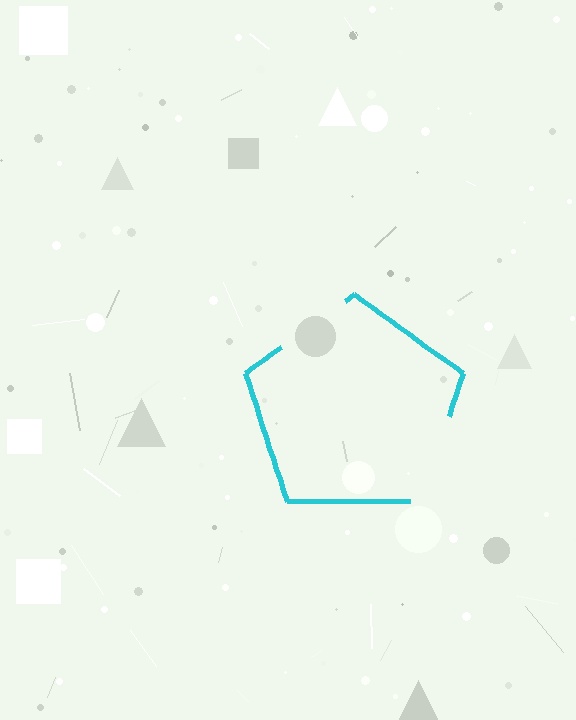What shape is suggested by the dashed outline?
The dashed outline suggests a pentagon.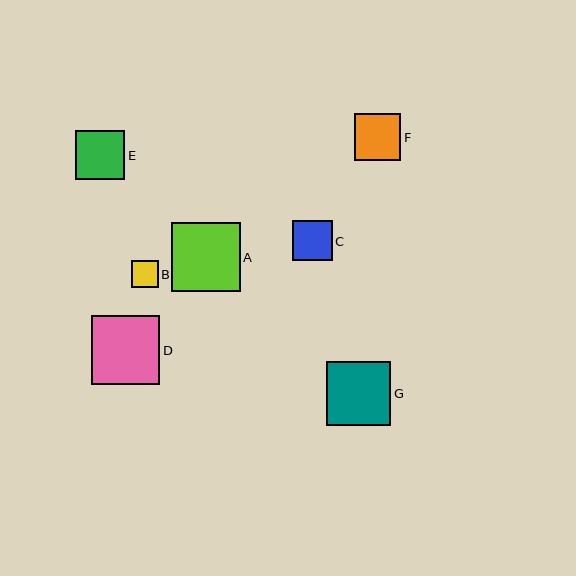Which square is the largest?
Square D is the largest with a size of approximately 69 pixels.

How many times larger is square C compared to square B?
Square C is approximately 1.5 times the size of square B.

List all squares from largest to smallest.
From largest to smallest: D, A, G, E, F, C, B.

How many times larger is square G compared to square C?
Square G is approximately 1.6 times the size of square C.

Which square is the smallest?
Square B is the smallest with a size of approximately 26 pixels.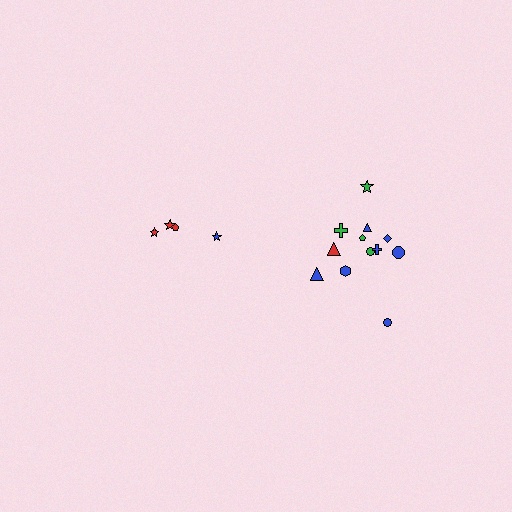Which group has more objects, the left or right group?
The right group.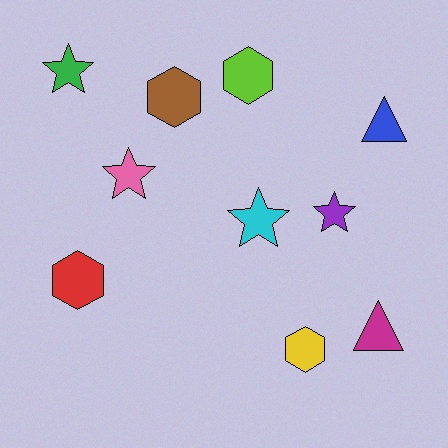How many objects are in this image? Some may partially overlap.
There are 10 objects.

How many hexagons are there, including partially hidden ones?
There are 4 hexagons.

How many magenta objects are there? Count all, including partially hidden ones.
There is 1 magenta object.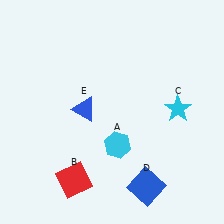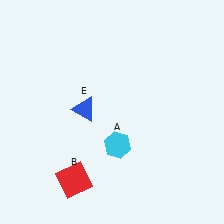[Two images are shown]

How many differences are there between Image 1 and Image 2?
There are 2 differences between the two images.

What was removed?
The blue square (D), the cyan star (C) were removed in Image 2.